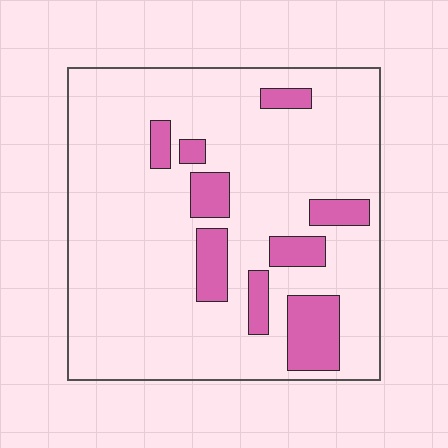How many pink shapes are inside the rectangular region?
9.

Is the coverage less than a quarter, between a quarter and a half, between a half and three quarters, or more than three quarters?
Less than a quarter.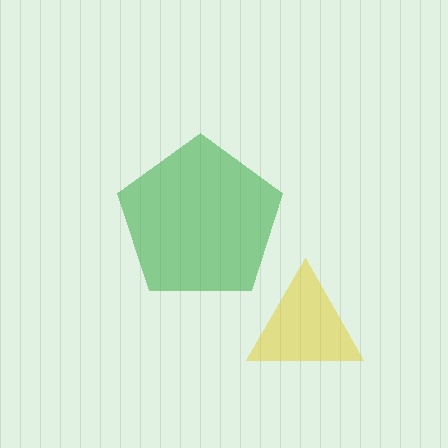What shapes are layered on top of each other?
The layered shapes are: a yellow triangle, a green pentagon.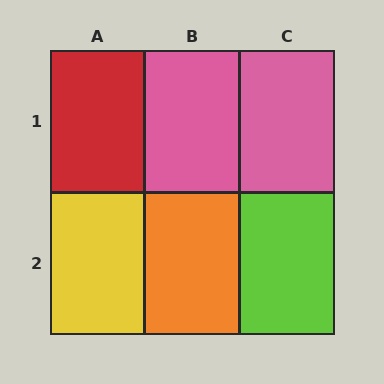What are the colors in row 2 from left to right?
Yellow, orange, lime.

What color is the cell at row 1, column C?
Pink.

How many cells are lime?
1 cell is lime.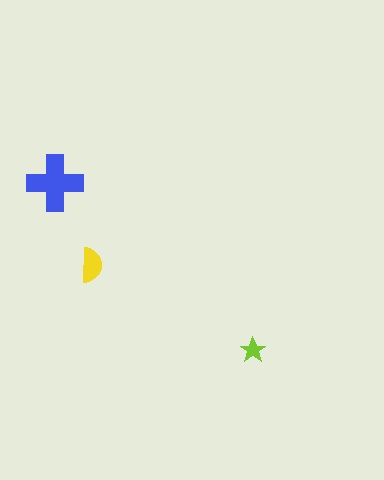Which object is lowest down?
The lime star is bottommost.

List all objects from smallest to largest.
The lime star, the yellow semicircle, the blue cross.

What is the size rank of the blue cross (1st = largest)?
1st.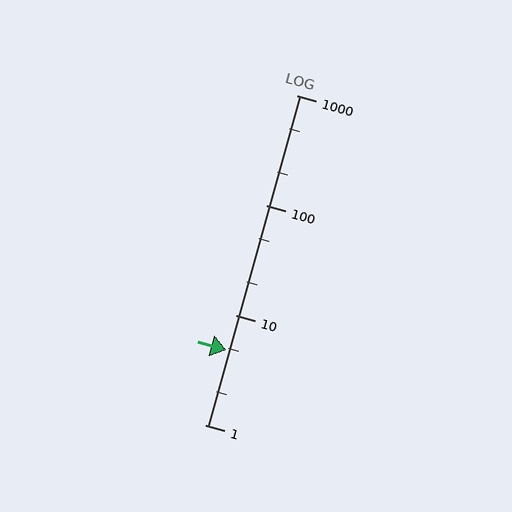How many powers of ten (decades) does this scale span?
The scale spans 3 decades, from 1 to 1000.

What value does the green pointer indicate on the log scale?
The pointer indicates approximately 4.8.